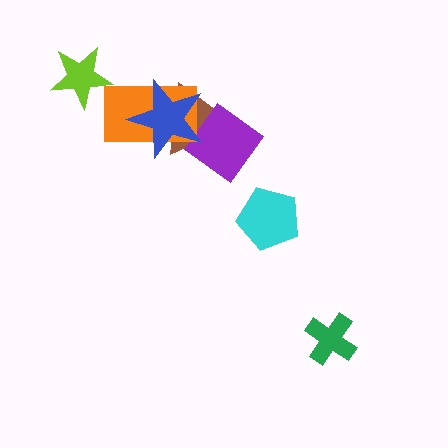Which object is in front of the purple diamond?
The blue star is in front of the purple diamond.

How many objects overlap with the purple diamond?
2 objects overlap with the purple diamond.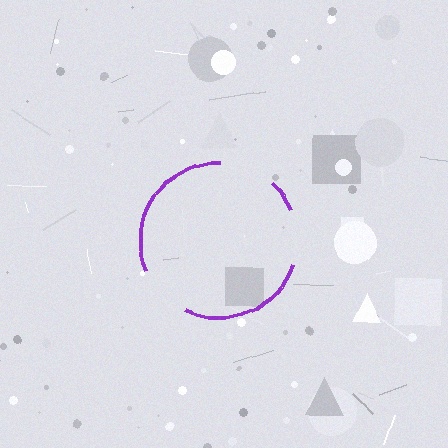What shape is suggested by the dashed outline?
The dashed outline suggests a circle.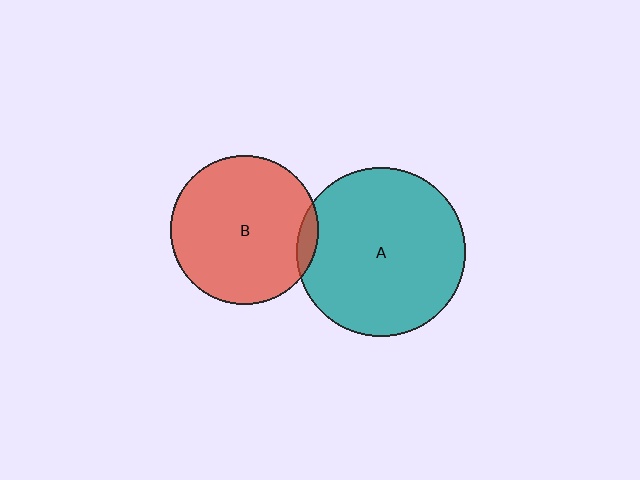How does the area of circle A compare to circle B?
Approximately 1.3 times.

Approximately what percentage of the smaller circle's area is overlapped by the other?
Approximately 5%.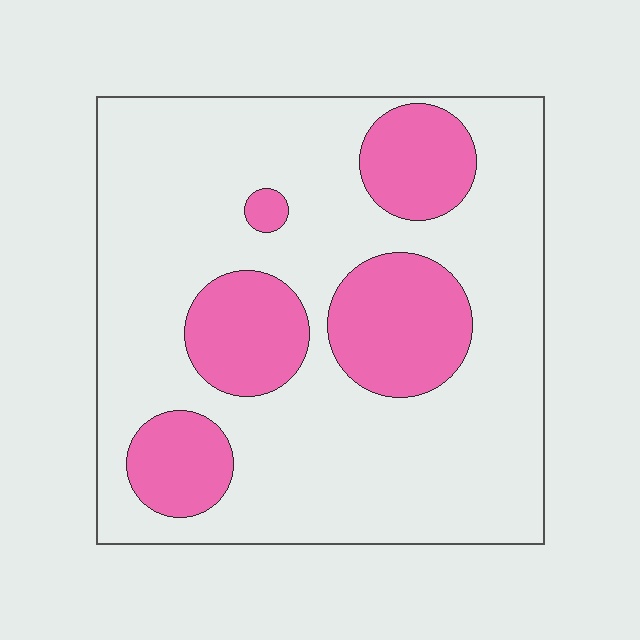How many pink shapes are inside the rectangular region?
5.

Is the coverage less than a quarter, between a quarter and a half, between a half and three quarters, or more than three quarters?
Between a quarter and a half.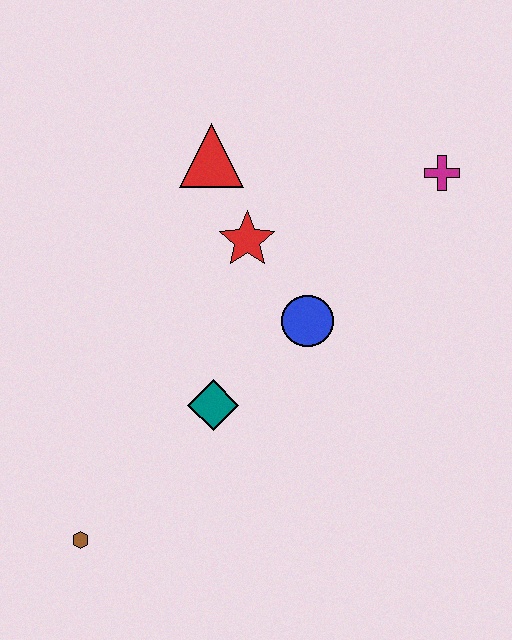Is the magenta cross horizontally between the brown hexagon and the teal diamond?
No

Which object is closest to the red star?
The red triangle is closest to the red star.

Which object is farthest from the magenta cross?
The brown hexagon is farthest from the magenta cross.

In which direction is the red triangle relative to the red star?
The red triangle is above the red star.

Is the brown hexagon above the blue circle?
No